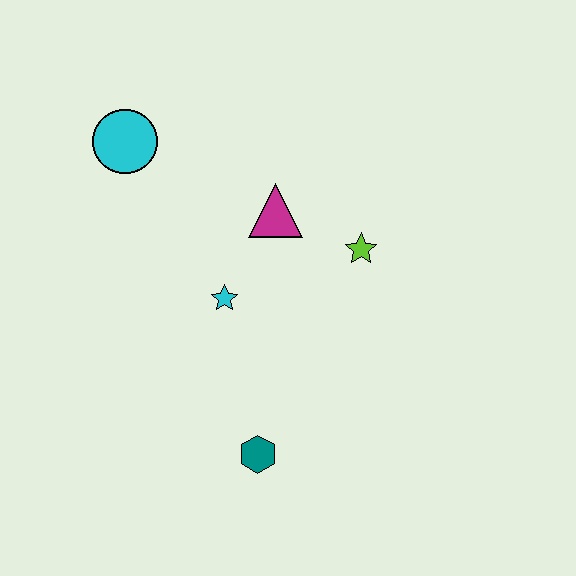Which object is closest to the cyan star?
The magenta triangle is closest to the cyan star.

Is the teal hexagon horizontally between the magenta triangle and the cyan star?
Yes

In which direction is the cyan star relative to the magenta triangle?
The cyan star is below the magenta triangle.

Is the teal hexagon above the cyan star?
No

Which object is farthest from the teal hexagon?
The cyan circle is farthest from the teal hexagon.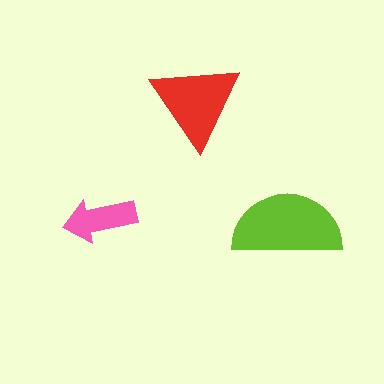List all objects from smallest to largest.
The pink arrow, the red triangle, the lime semicircle.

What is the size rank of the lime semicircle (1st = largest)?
1st.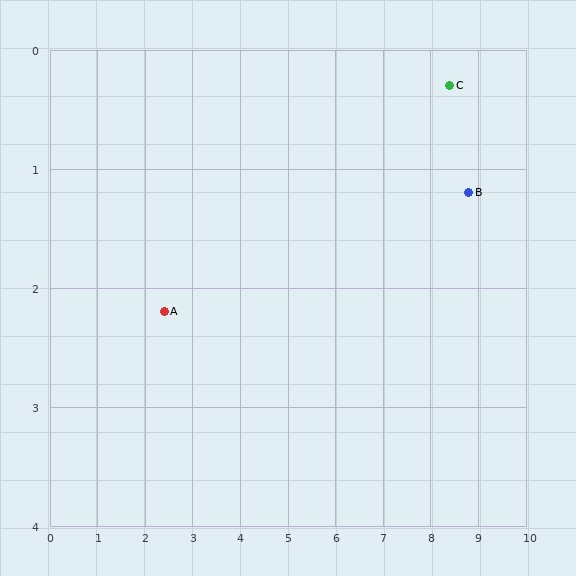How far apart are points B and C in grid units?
Points B and C are about 1.0 grid units apart.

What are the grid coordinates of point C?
Point C is at approximately (8.4, 0.3).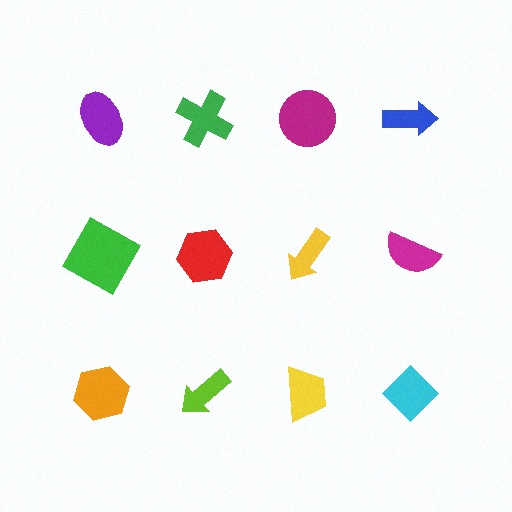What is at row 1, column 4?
A blue arrow.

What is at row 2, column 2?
A red hexagon.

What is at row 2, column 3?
A yellow arrow.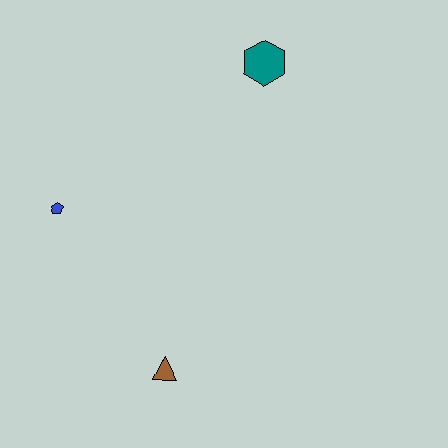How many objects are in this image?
There are 3 objects.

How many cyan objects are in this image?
There are no cyan objects.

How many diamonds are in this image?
There are no diamonds.